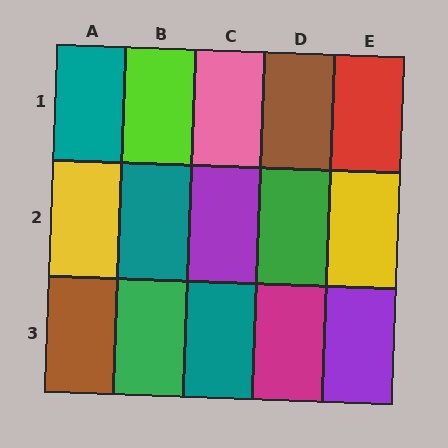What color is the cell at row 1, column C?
Pink.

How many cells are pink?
1 cell is pink.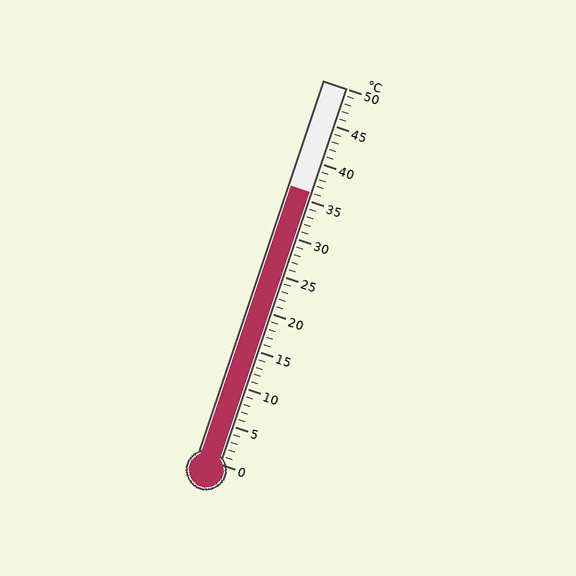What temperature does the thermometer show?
The thermometer shows approximately 36°C.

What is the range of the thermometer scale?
The thermometer scale ranges from 0°C to 50°C.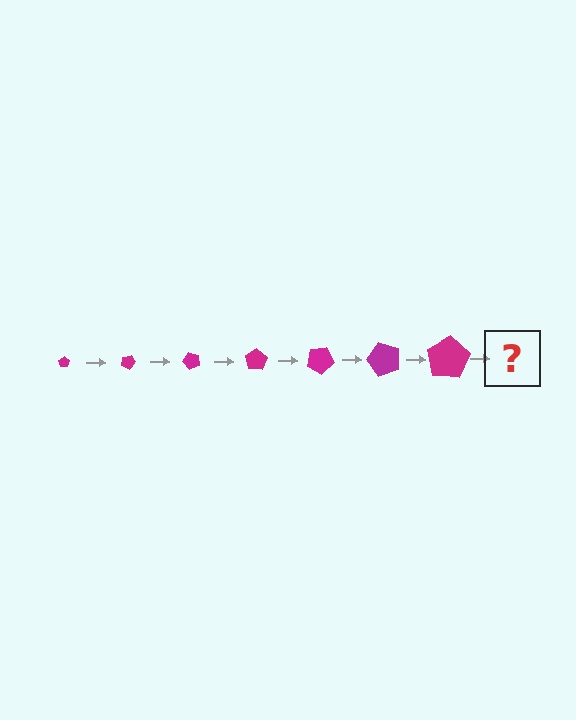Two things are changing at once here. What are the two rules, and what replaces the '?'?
The two rules are that the pentagon grows larger each step and it rotates 25 degrees each step. The '?' should be a pentagon, larger than the previous one and rotated 175 degrees from the start.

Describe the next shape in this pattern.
It should be a pentagon, larger than the previous one and rotated 175 degrees from the start.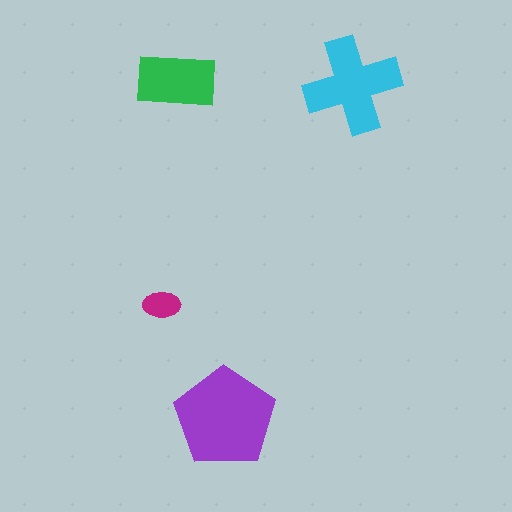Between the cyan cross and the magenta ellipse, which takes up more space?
The cyan cross.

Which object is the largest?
The purple pentagon.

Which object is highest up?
The green rectangle is topmost.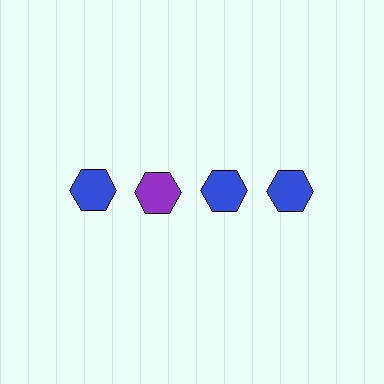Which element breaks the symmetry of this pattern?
The purple hexagon in the top row, second from left column breaks the symmetry. All other shapes are blue hexagons.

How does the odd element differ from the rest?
It has a different color: purple instead of blue.